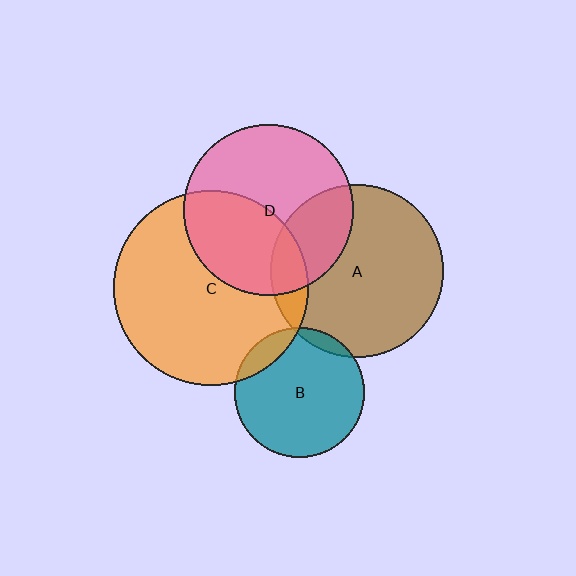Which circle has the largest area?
Circle C (orange).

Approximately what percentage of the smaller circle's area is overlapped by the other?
Approximately 25%.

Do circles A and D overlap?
Yes.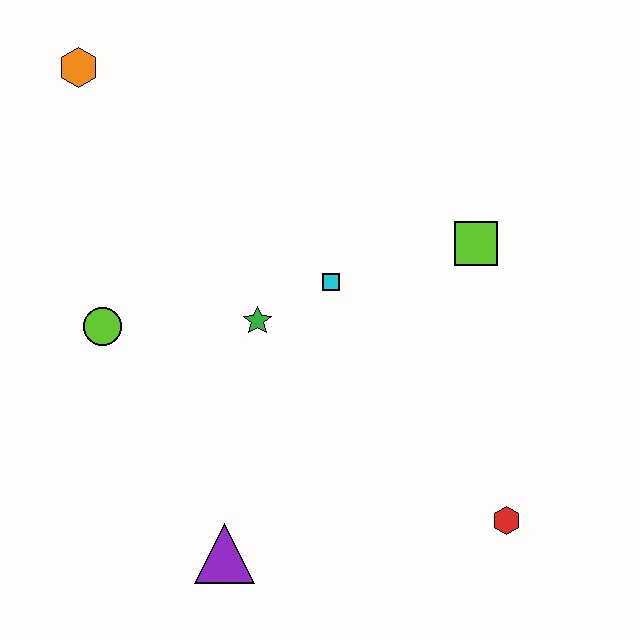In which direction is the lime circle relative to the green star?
The lime circle is to the left of the green star.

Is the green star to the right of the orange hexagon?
Yes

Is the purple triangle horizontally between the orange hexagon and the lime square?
Yes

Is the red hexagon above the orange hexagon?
No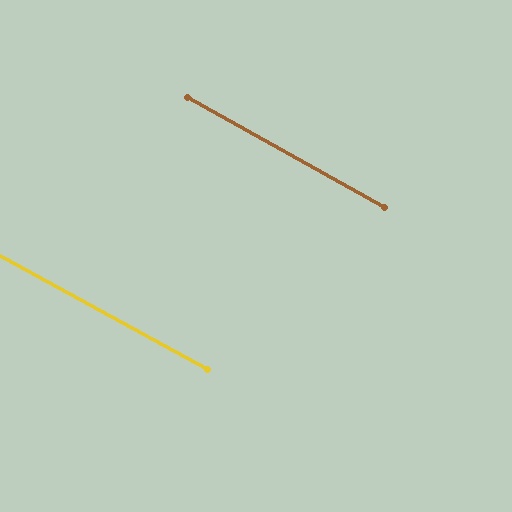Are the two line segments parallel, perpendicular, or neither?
Parallel — their directions differ by only 0.6°.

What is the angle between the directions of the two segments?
Approximately 1 degree.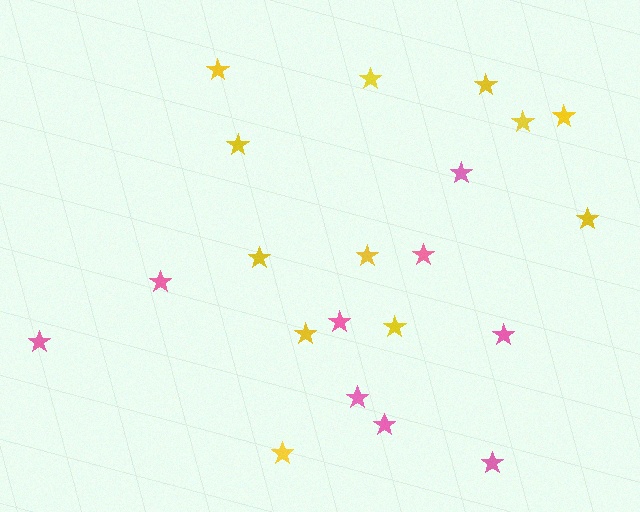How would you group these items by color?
There are 2 groups: one group of yellow stars (12) and one group of pink stars (9).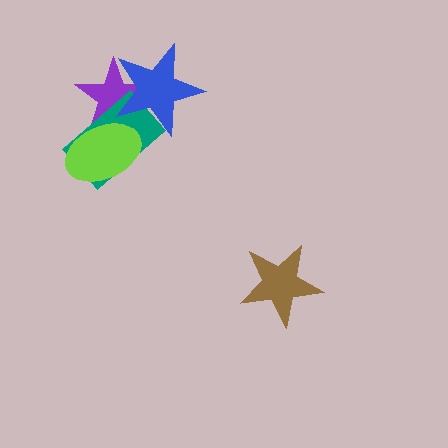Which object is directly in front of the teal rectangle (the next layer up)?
The blue star is directly in front of the teal rectangle.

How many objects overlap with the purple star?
3 objects overlap with the purple star.